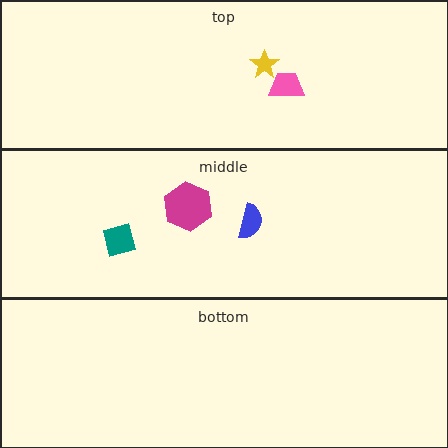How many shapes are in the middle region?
3.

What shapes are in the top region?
The pink trapezoid, the yellow star.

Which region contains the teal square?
The middle region.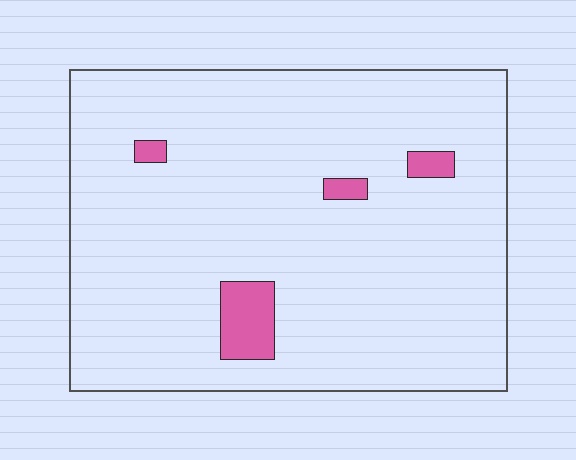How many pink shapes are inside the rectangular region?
4.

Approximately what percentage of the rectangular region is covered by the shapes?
Approximately 5%.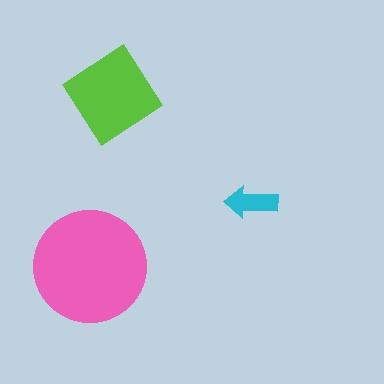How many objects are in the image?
There are 3 objects in the image.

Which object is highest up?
The lime diamond is topmost.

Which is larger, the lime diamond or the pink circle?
The pink circle.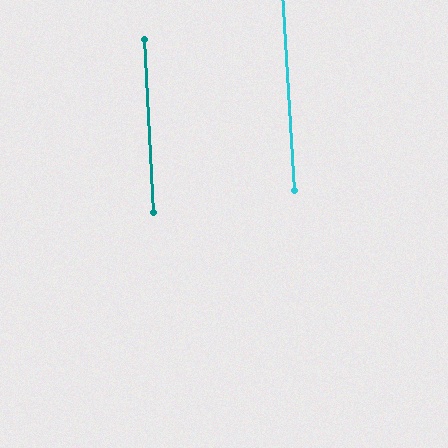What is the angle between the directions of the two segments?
Approximately 0 degrees.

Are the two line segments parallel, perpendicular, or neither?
Parallel — their directions differ by only 0.4°.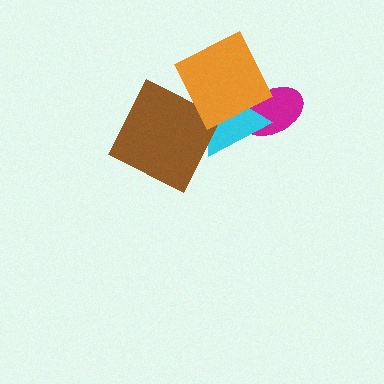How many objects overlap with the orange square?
2 objects overlap with the orange square.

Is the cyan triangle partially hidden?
Yes, it is partially covered by another shape.